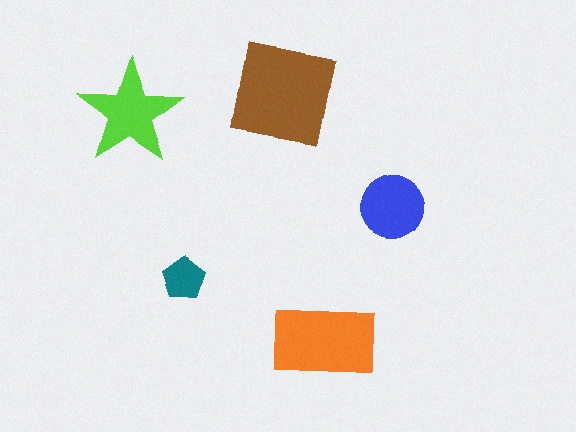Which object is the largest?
The brown square.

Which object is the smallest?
The teal pentagon.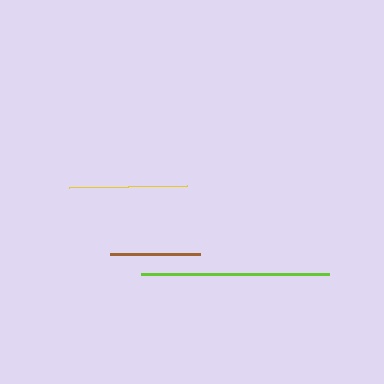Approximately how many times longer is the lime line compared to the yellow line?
The lime line is approximately 1.6 times the length of the yellow line.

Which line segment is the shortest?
The brown line is the shortest at approximately 90 pixels.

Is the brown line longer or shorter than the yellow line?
The yellow line is longer than the brown line.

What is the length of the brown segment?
The brown segment is approximately 90 pixels long.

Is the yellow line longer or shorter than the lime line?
The lime line is longer than the yellow line.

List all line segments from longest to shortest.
From longest to shortest: lime, yellow, brown.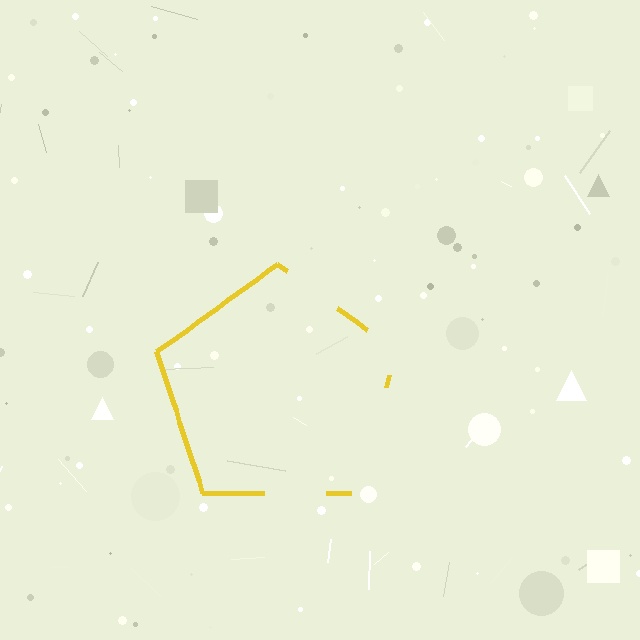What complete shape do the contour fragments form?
The contour fragments form a pentagon.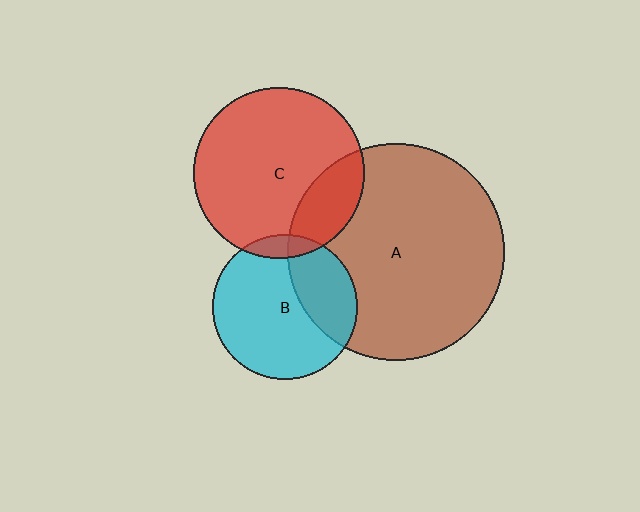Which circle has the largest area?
Circle A (brown).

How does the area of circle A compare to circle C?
Approximately 1.6 times.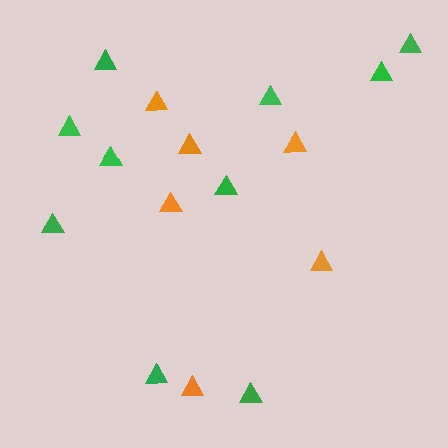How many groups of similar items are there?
There are 2 groups: one group of orange triangles (6) and one group of green triangles (10).